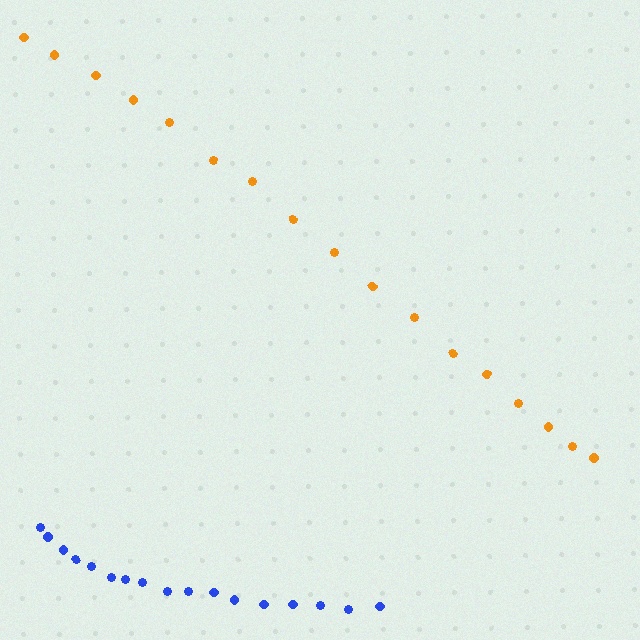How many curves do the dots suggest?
There are 2 distinct paths.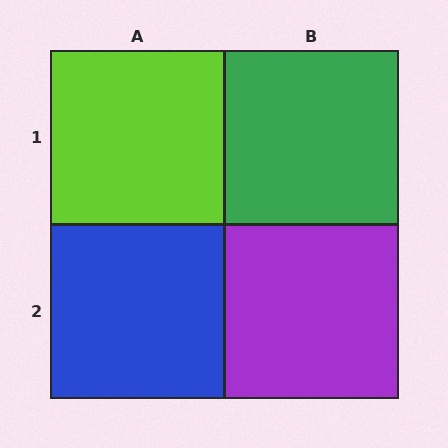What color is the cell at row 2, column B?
Purple.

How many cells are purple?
1 cell is purple.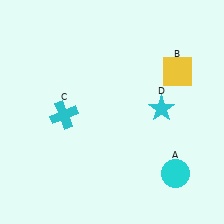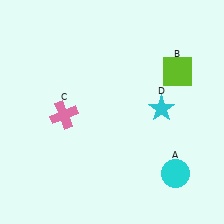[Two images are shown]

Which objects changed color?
B changed from yellow to lime. C changed from cyan to pink.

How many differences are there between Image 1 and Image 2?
There are 2 differences between the two images.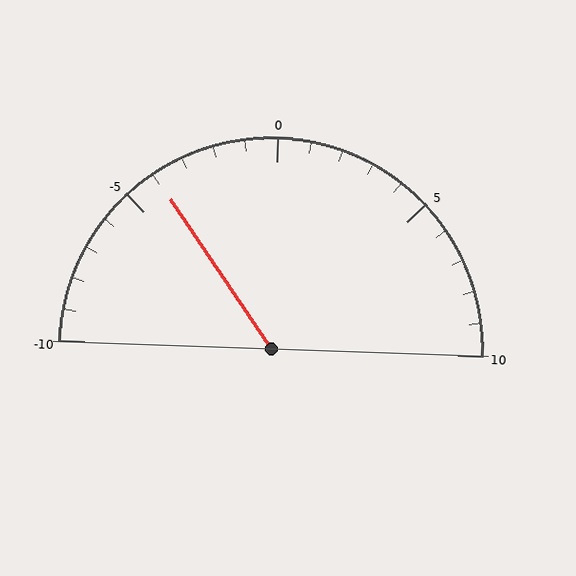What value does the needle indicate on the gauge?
The needle indicates approximately -4.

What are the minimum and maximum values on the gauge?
The gauge ranges from -10 to 10.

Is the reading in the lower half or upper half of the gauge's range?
The reading is in the lower half of the range (-10 to 10).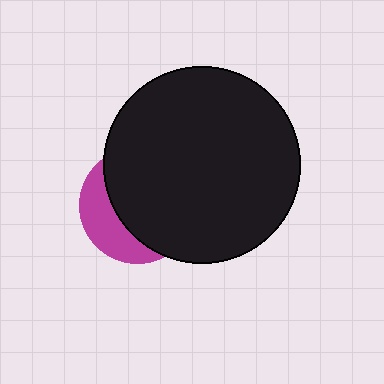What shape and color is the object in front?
The object in front is a black circle.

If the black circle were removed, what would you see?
You would see the complete magenta circle.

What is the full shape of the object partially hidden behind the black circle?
The partially hidden object is a magenta circle.